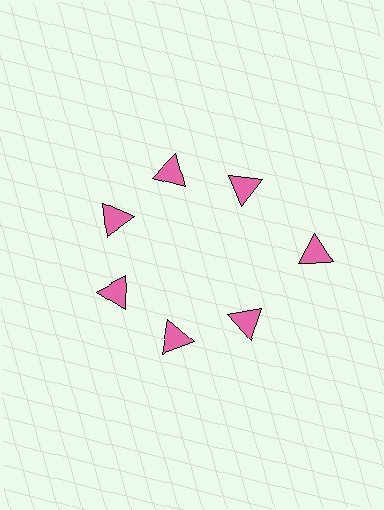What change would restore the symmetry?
The symmetry would be restored by moving it inward, back onto the ring so that all 7 triangles sit at equal angles and equal distance from the center.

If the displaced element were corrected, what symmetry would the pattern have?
It would have 7-fold rotational symmetry — the pattern would map onto itself every 51 degrees.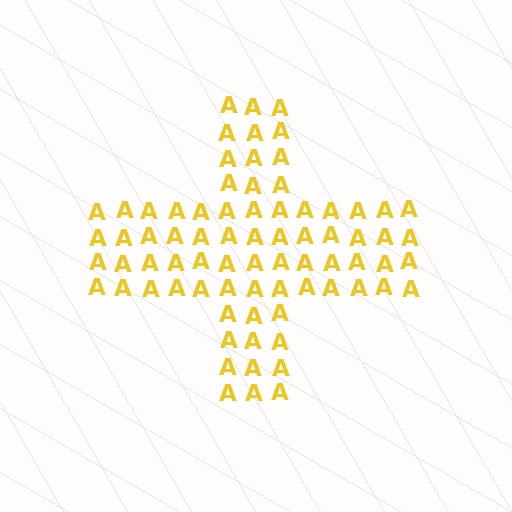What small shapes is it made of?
It is made of small letter A's.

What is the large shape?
The large shape is a cross.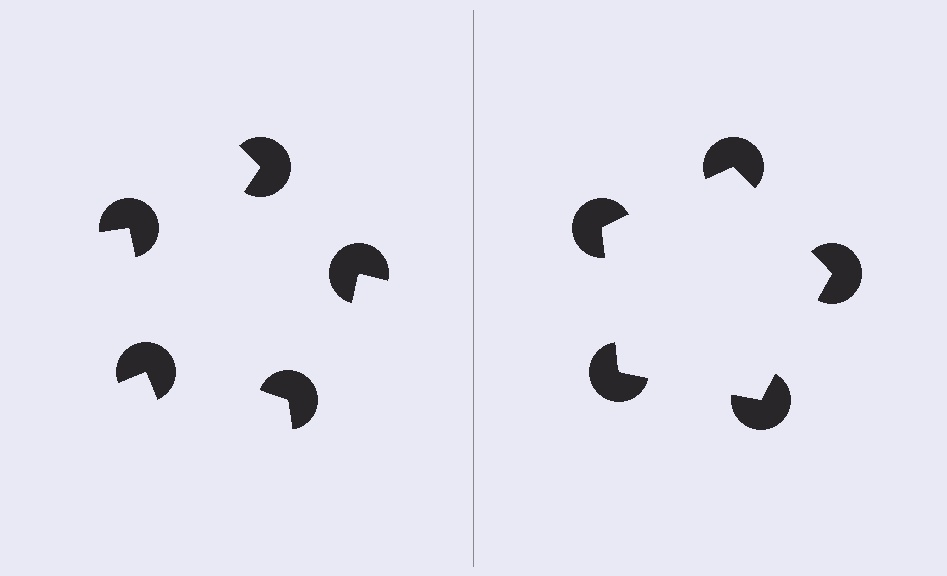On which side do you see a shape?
An illusory pentagon appears on the right side. On the left side the wedge cuts are rotated, so no coherent shape forms.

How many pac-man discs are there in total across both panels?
10 — 5 on each side.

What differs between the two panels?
The pac-man discs are positioned identically on both sides; only the wedge orientations differ. On the right they align to a pentagon; on the left they are misaligned.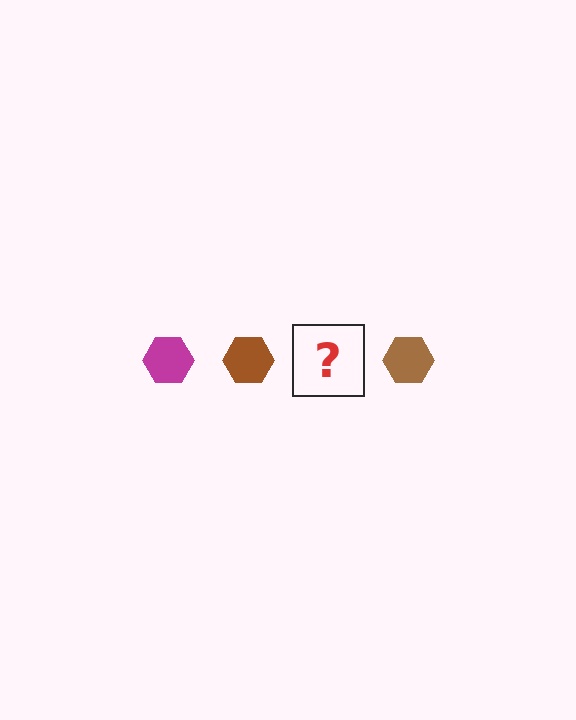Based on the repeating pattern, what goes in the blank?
The blank should be a magenta hexagon.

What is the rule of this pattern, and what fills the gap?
The rule is that the pattern cycles through magenta, brown hexagons. The gap should be filled with a magenta hexagon.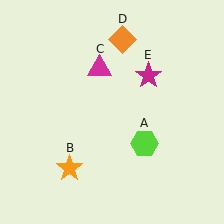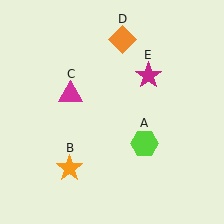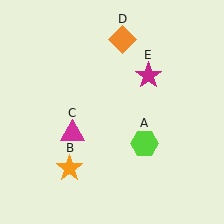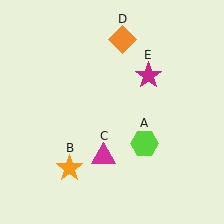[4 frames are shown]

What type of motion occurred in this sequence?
The magenta triangle (object C) rotated counterclockwise around the center of the scene.